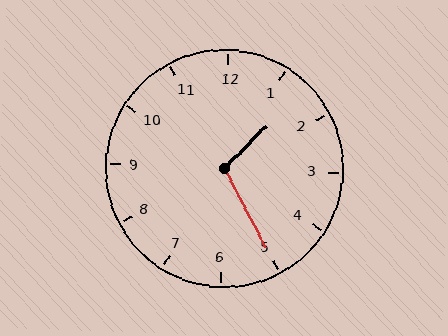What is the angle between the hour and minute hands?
Approximately 108 degrees.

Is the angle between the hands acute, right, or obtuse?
It is obtuse.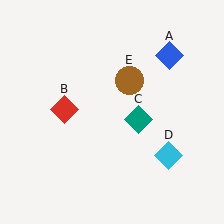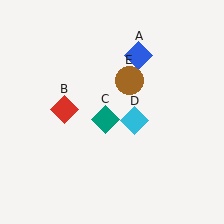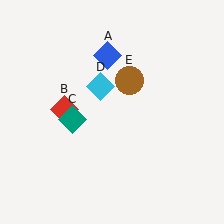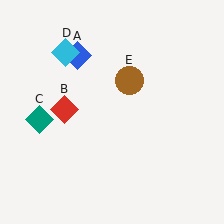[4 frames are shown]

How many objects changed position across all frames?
3 objects changed position: blue diamond (object A), teal diamond (object C), cyan diamond (object D).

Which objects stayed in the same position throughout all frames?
Red diamond (object B) and brown circle (object E) remained stationary.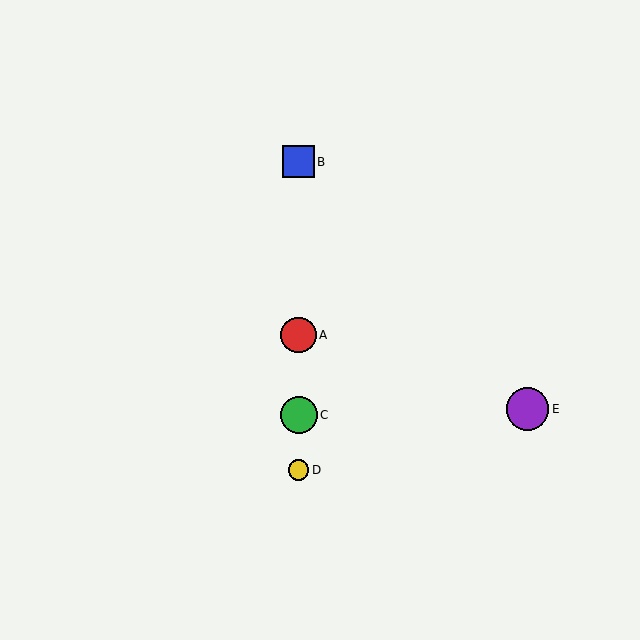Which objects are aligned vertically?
Objects A, B, C, D are aligned vertically.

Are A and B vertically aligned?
Yes, both are at x≈299.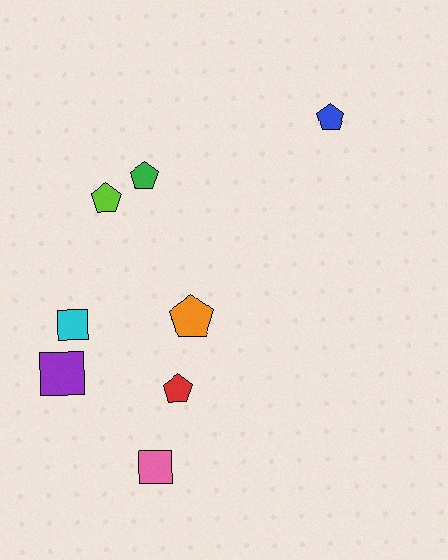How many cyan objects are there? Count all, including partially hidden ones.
There is 1 cyan object.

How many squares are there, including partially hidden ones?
There are 3 squares.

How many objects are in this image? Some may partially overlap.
There are 8 objects.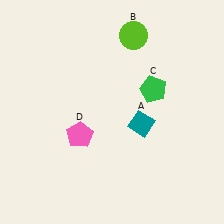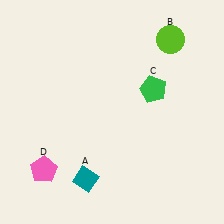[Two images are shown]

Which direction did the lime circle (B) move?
The lime circle (B) moved right.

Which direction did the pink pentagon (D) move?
The pink pentagon (D) moved left.